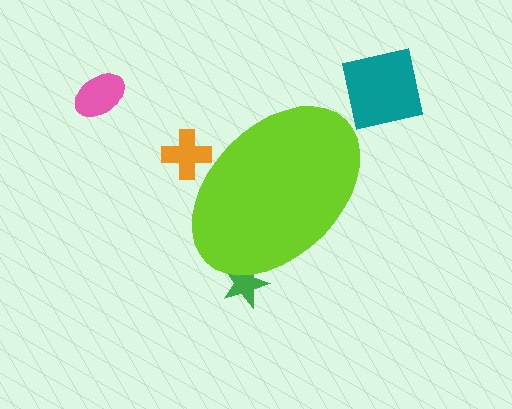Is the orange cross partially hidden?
Yes, the orange cross is partially hidden behind the lime ellipse.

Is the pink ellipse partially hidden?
No, the pink ellipse is fully visible.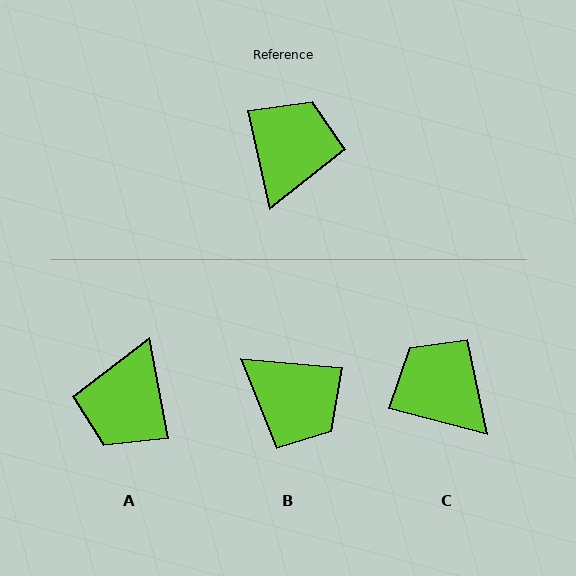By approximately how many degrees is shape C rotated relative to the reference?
Approximately 63 degrees counter-clockwise.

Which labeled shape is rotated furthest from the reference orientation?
A, about 179 degrees away.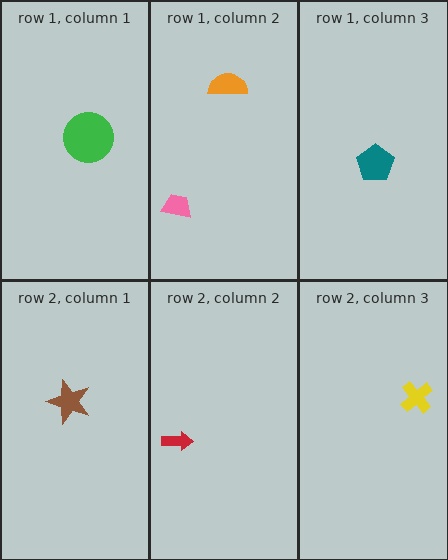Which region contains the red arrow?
The row 2, column 2 region.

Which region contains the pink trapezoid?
The row 1, column 2 region.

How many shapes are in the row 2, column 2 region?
1.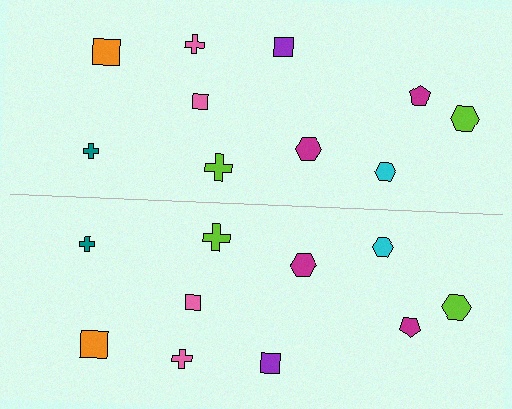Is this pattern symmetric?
Yes, this pattern has bilateral (reflection) symmetry.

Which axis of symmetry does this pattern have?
The pattern has a horizontal axis of symmetry running through the center of the image.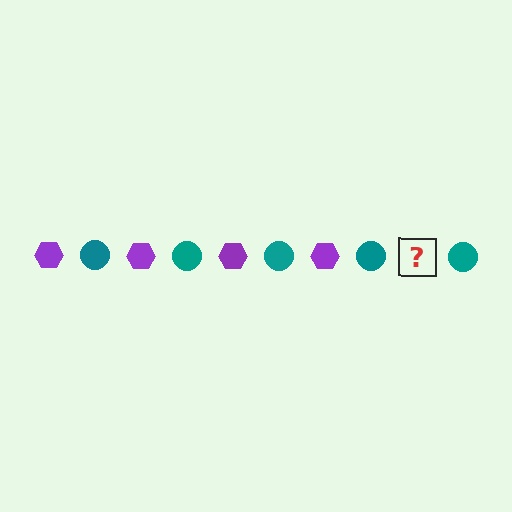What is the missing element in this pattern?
The missing element is a purple hexagon.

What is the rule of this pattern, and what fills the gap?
The rule is that the pattern alternates between purple hexagon and teal circle. The gap should be filled with a purple hexagon.